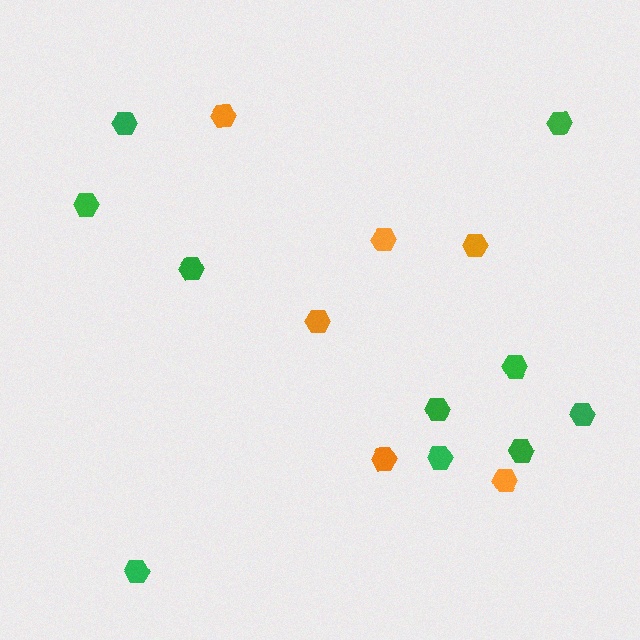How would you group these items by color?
There are 2 groups: one group of orange hexagons (6) and one group of green hexagons (10).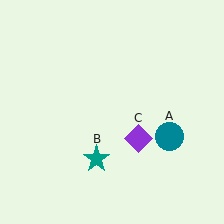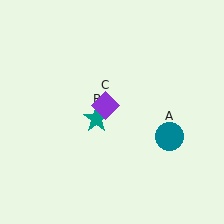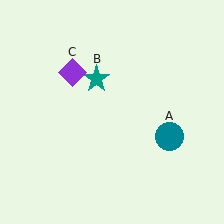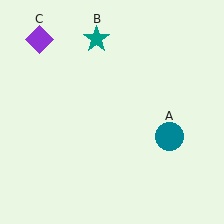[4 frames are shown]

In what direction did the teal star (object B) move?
The teal star (object B) moved up.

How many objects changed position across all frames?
2 objects changed position: teal star (object B), purple diamond (object C).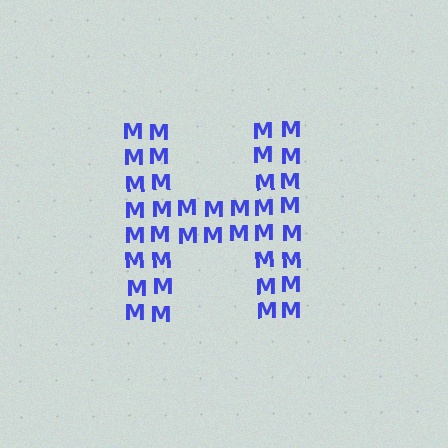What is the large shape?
The large shape is the letter H.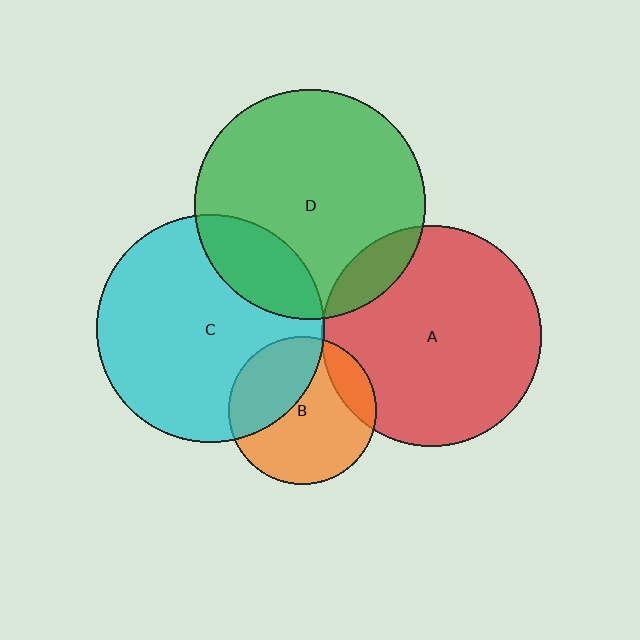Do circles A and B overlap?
Yes.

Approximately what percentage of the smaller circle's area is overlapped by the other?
Approximately 15%.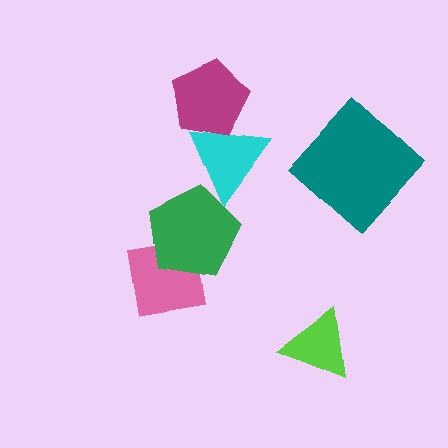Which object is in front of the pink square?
The green pentagon is in front of the pink square.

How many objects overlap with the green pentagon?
2 objects overlap with the green pentagon.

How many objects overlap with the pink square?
1 object overlaps with the pink square.